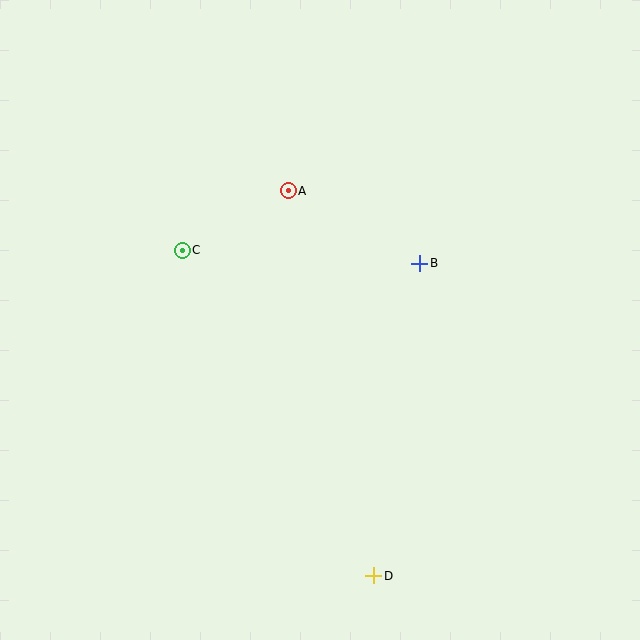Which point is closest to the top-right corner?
Point B is closest to the top-right corner.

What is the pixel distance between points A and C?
The distance between A and C is 121 pixels.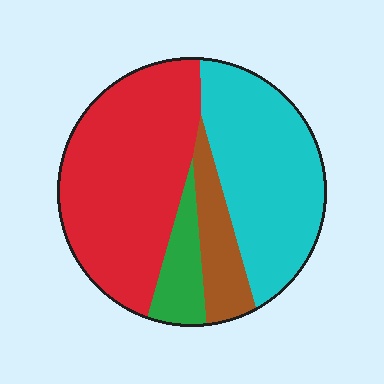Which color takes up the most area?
Red, at roughly 45%.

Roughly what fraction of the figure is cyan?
Cyan covers around 35% of the figure.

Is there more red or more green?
Red.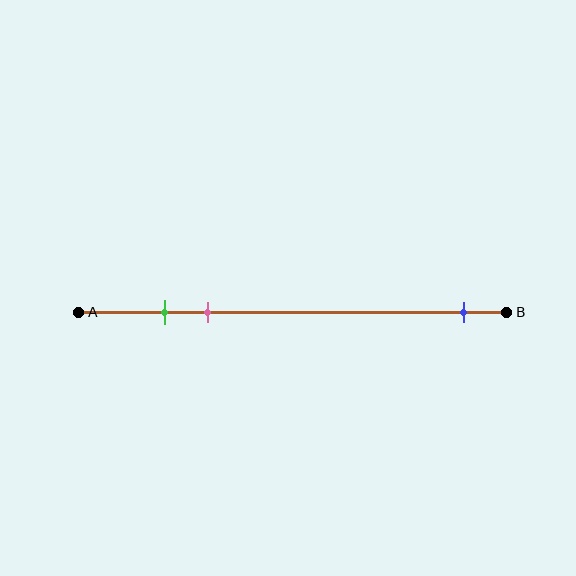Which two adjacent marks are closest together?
The green and pink marks are the closest adjacent pair.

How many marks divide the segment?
There are 3 marks dividing the segment.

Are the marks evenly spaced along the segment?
No, the marks are not evenly spaced.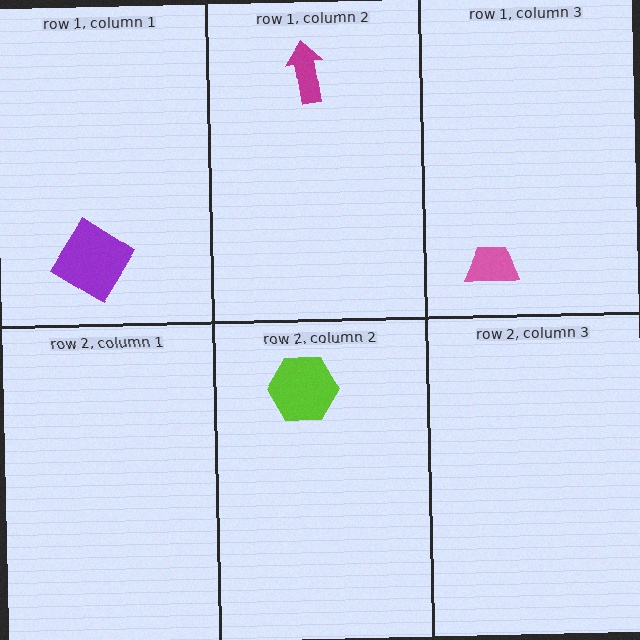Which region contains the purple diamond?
The row 1, column 1 region.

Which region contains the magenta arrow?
The row 1, column 2 region.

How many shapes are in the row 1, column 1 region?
1.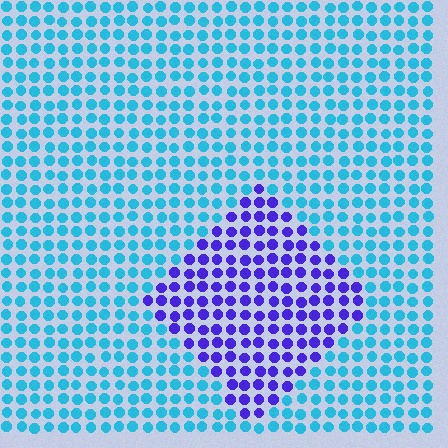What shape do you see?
I see a diamond.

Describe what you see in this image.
The image is filled with small cyan elements in a uniform arrangement. A diamond-shaped region is visible where the elements are tinted to a slightly different hue, forming a subtle color boundary.